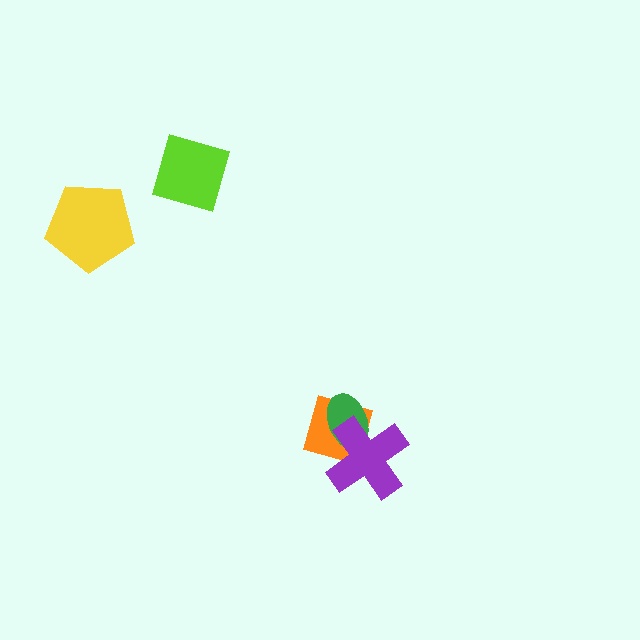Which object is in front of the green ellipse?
The purple cross is in front of the green ellipse.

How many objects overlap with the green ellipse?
2 objects overlap with the green ellipse.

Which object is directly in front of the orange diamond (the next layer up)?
The green ellipse is directly in front of the orange diamond.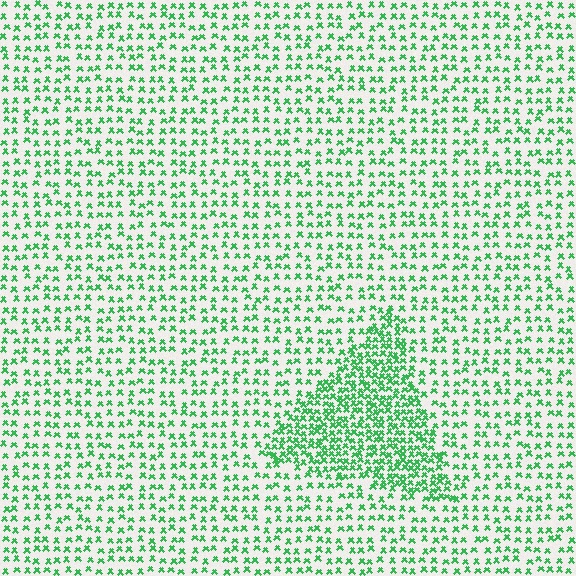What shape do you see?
I see a triangle.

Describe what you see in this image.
The image contains small green elements arranged at two different densities. A triangle-shaped region is visible where the elements are more densely packed than the surrounding area.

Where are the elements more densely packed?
The elements are more densely packed inside the triangle boundary.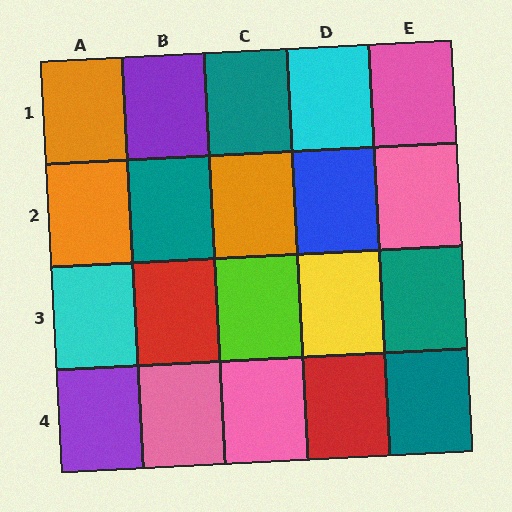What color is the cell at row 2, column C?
Orange.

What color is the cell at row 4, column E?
Teal.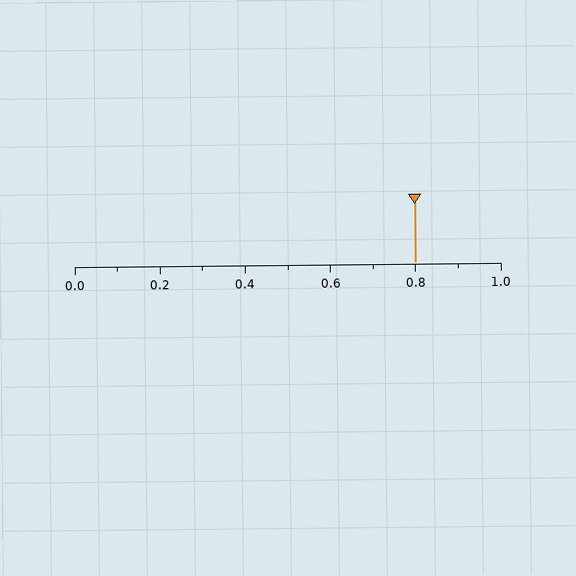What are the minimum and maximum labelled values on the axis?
The axis runs from 0.0 to 1.0.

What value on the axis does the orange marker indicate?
The marker indicates approximately 0.8.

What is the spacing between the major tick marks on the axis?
The major ticks are spaced 0.2 apart.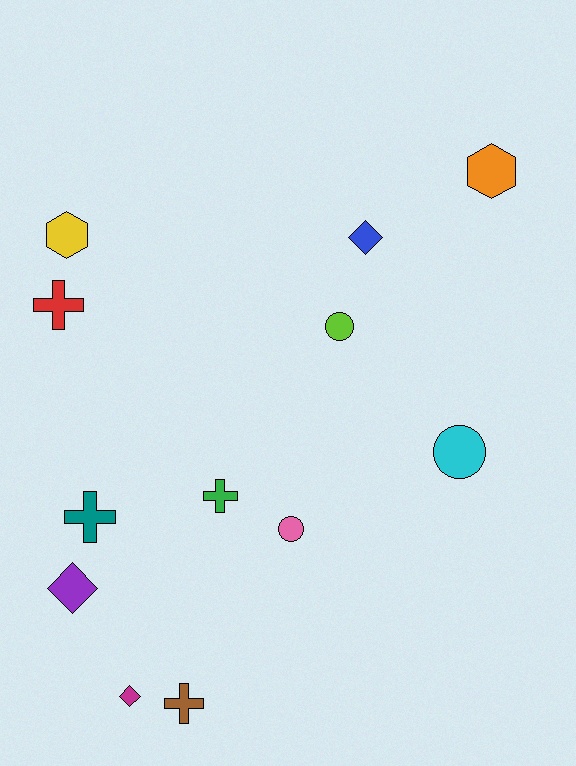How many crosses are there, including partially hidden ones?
There are 4 crosses.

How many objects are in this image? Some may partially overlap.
There are 12 objects.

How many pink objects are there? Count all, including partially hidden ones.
There is 1 pink object.